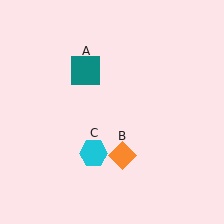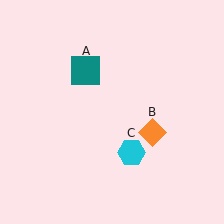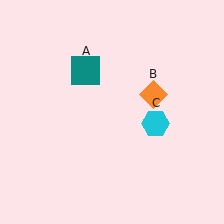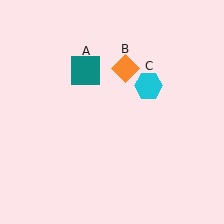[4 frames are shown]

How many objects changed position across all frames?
2 objects changed position: orange diamond (object B), cyan hexagon (object C).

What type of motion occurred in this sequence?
The orange diamond (object B), cyan hexagon (object C) rotated counterclockwise around the center of the scene.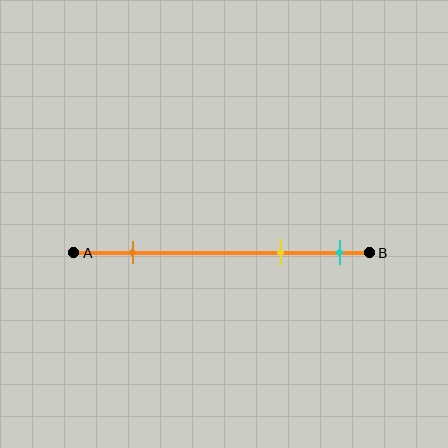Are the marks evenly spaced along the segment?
No, the marks are not evenly spaced.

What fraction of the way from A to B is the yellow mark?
The yellow mark is approximately 70% (0.7) of the way from A to B.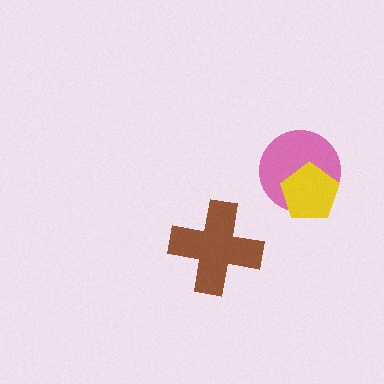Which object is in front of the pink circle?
The yellow pentagon is in front of the pink circle.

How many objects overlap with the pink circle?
1 object overlaps with the pink circle.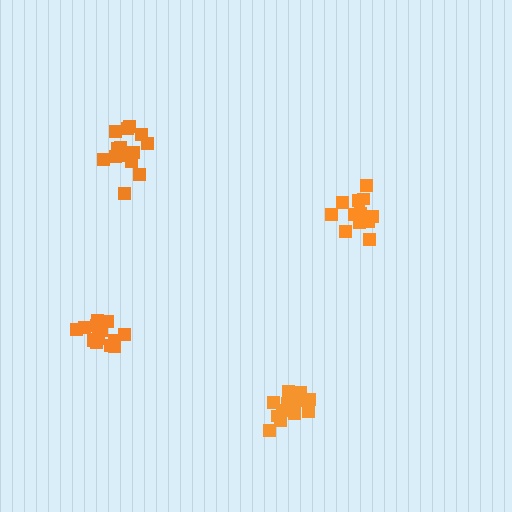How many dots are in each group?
Group 1: 14 dots, Group 2: 14 dots, Group 3: 14 dots, Group 4: 13 dots (55 total).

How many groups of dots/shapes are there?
There are 4 groups.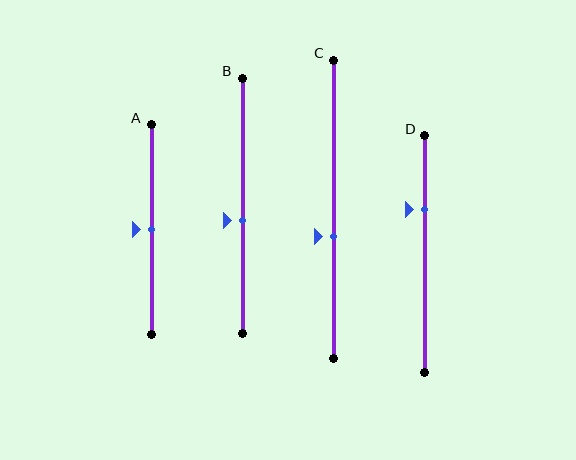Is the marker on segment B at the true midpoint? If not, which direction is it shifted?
No, the marker on segment B is shifted downward by about 6% of the segment length.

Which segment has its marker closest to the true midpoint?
Segment A has its marker closest to the true midpoint.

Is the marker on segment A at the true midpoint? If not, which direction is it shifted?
Yes, the marker on segment A is at the true midpoint.